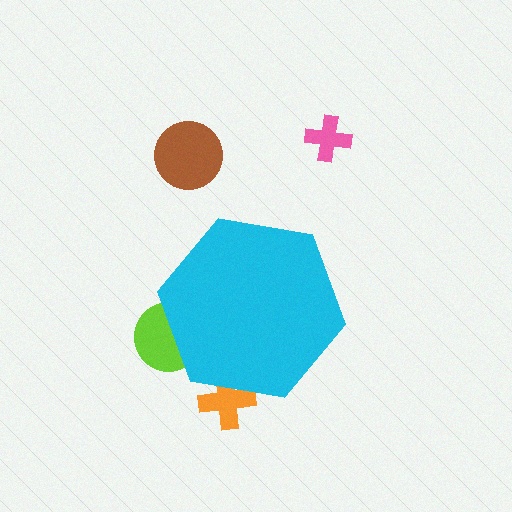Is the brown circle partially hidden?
No, the brown circle is fully visible.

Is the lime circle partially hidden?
Yes, the lime circle is partially hidden behind the cyan hexagon.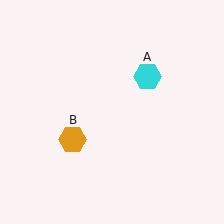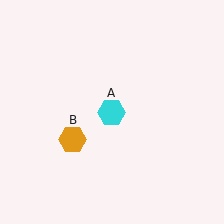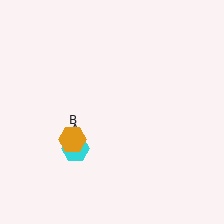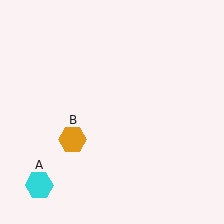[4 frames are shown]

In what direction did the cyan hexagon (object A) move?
The cyan hexagon (object A) moved down and to the left.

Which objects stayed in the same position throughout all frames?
Orange hexagon (object B) remained stationary.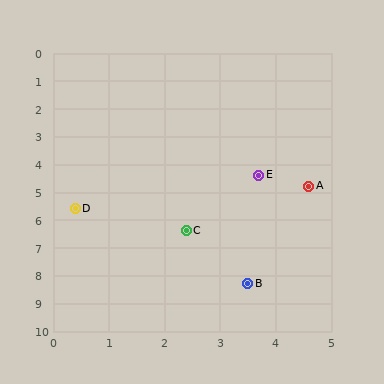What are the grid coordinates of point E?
Point E is at approximately (3.7, 4.4).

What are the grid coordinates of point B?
Point B is at approximately (3.5, 8.3).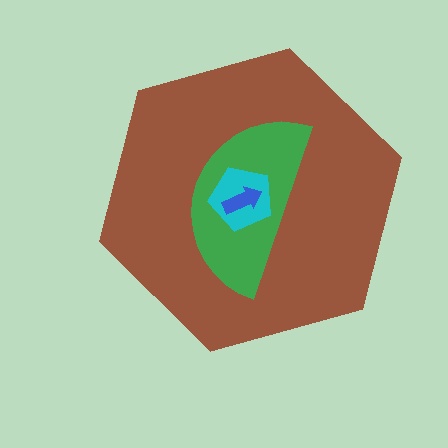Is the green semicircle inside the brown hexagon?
Yes.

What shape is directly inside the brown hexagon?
The green semicircle.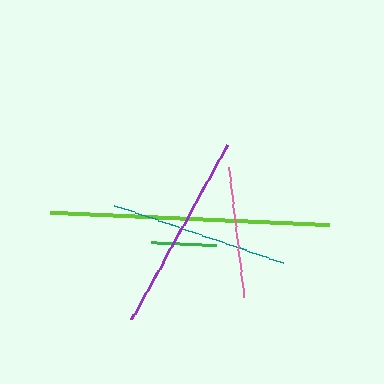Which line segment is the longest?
The lime line is the longest at approximately 279 pixels.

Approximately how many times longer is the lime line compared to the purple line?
The lime line is approximately 1.4 times the length of the purple line.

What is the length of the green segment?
The green segment is approximately 66 pixels long.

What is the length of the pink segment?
The pink segment is approximately 132 pixels long.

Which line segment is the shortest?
The green line is the shortest at approximately 66 pixels.